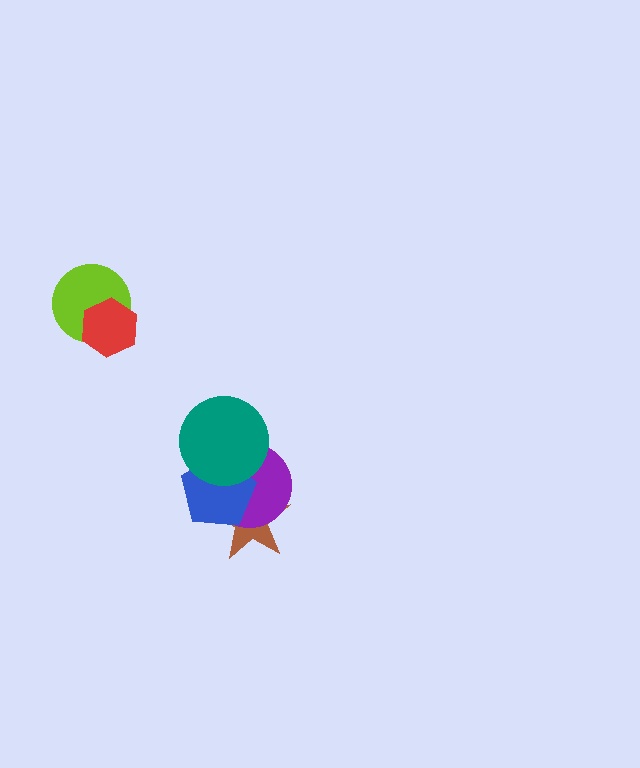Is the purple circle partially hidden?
Yes, it is partially covered by another shape.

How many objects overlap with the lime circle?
1 object overlaps with the lime circle.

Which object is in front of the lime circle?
The red hexagon is in front of the lime circle.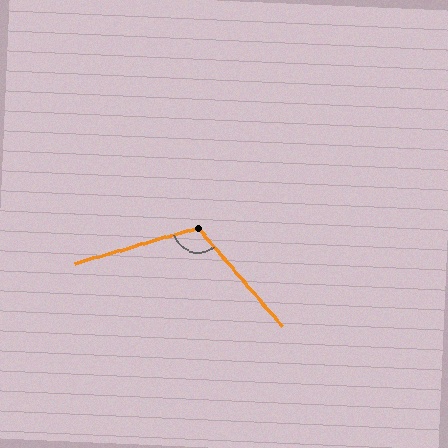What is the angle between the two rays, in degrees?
Approximately 114 degrees.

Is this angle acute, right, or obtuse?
It is obtuse.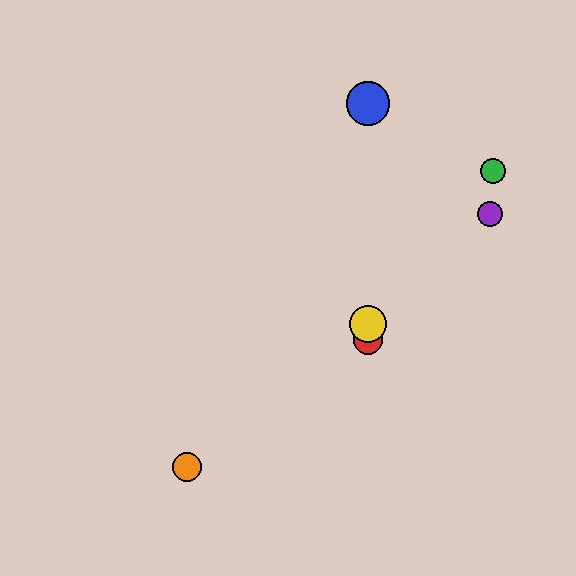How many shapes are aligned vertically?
3 shapes (the red circle, the blue circle, the yellow circle) are aligned vertically.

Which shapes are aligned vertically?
The red circle, the blue circle, the yellow circle are aligned vertically.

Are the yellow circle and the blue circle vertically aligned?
Yes, both are at x≈368.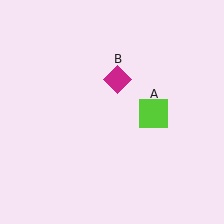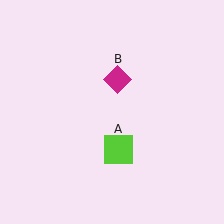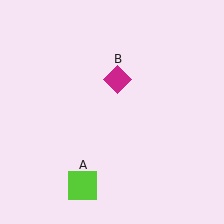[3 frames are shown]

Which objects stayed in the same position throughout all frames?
Magenta diamond (object B) remained stationary.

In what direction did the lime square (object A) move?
The lime square (object A) moved down and to the left.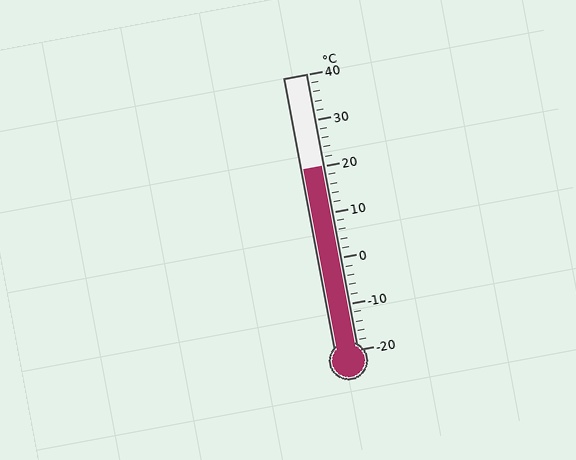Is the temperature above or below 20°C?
The temperature is at 20°C.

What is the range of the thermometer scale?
The thermometer scale ranges from -20°C to 40°C.